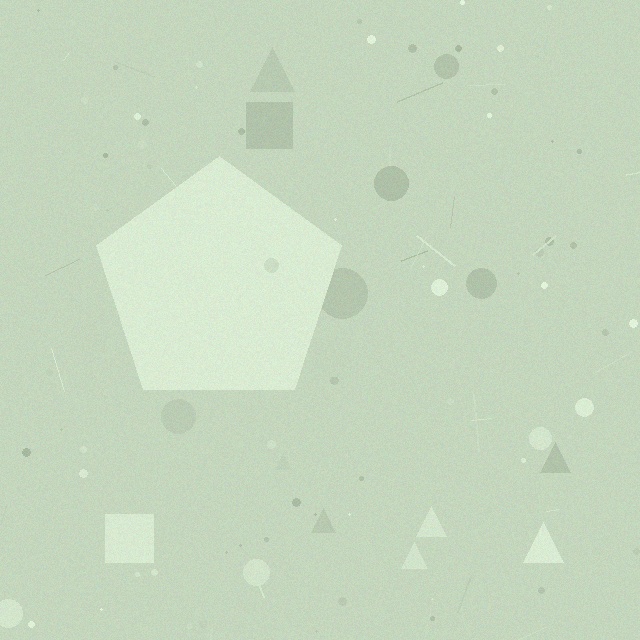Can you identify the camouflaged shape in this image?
The camouflaged shape is a pentagon.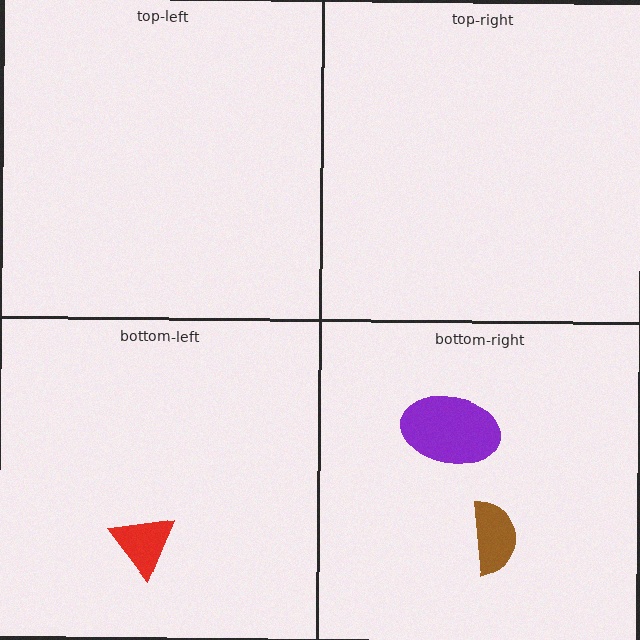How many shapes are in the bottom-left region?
1.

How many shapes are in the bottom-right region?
2.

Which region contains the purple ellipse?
The bottom-right region.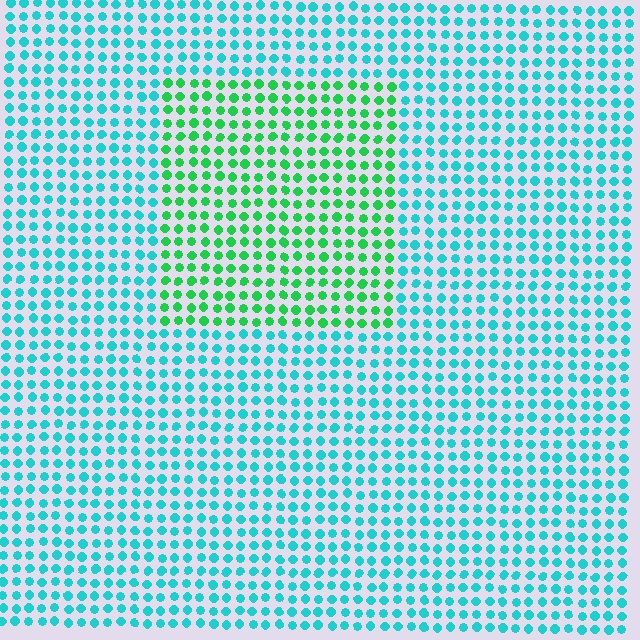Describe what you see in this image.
The image is filled with small cyan elements in a uniform arrangement. A rectangle-shaped region is visible where the elements are tinted to a slightly different hue, forming a subtle color boundary.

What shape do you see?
I see a rectangle.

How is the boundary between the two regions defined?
The boundary is defined purely by a slight shift in hue (about 44 degrees). Spacing, size, and orientation are identical on both sides.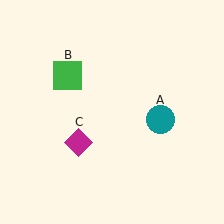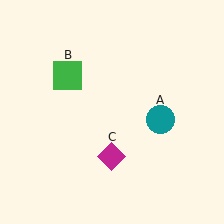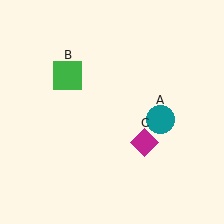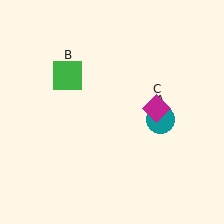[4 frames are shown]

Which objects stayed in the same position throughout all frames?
Teal circle (object A) and green square (object B) remained stationary.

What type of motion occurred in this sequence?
The magenta diamond (object C) rotated counterclockwise around the center of the scene.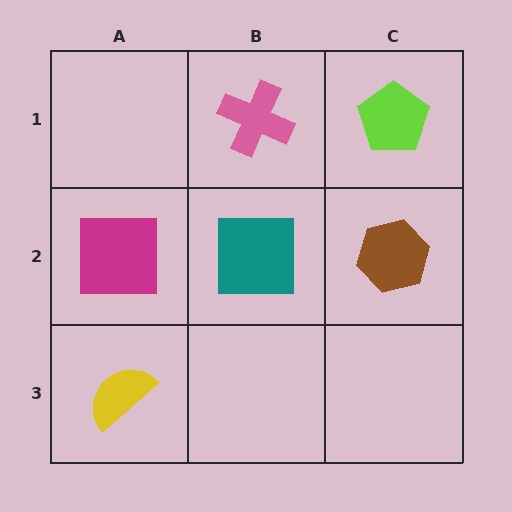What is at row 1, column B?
A pink cross.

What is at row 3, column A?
A yellow semicircle.